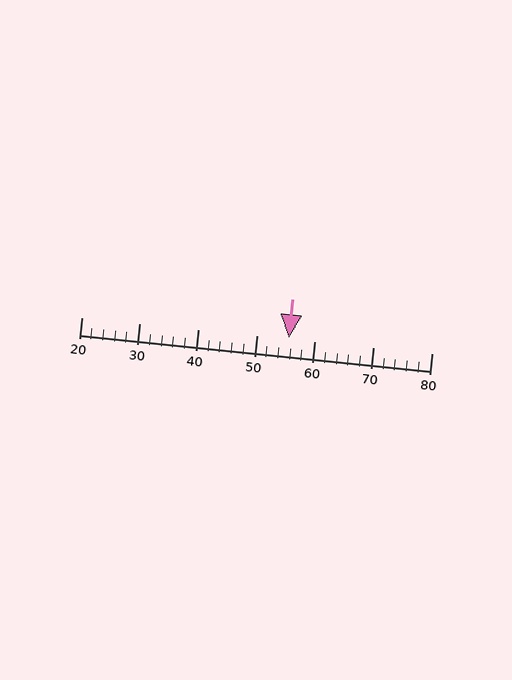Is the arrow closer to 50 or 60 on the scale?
The arrow is closer to 60.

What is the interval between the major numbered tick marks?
The major tick marks are spaced 10 units apart.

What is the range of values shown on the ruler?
The ruler shows values from 20 to 80.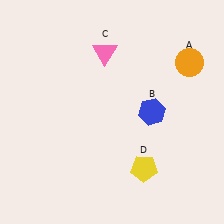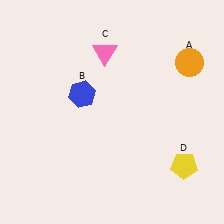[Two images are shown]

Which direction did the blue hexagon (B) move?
The blue hexagon (B) moved left.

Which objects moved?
The objects that moved are: the blue hexagon (B), the yellow pentagon (D).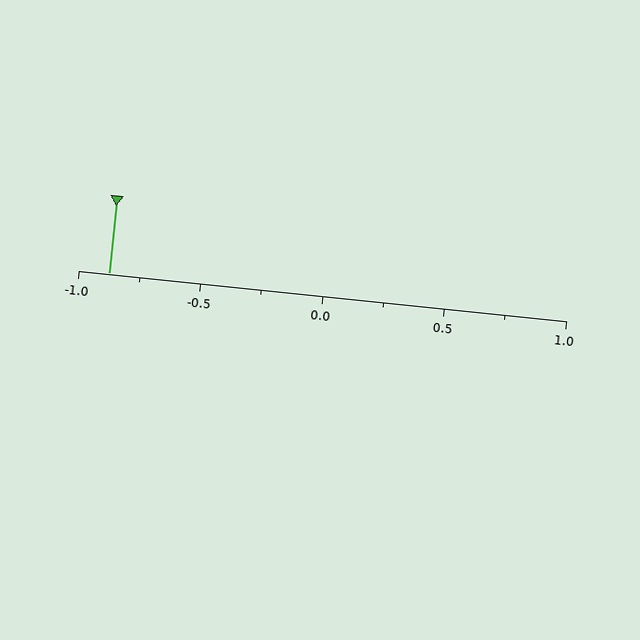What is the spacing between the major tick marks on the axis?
The major ticks are spaced 0.5 apart.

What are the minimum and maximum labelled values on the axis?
The axis runs from -1.0 to 1.0.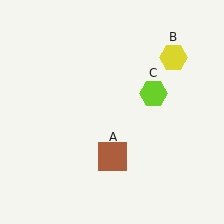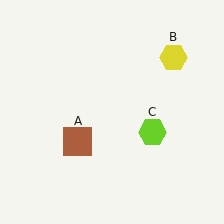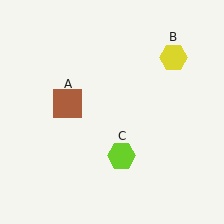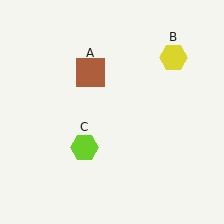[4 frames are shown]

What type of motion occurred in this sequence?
The brown square (object A), lime hexagon (object C) rotated clockwise around the center of the scene.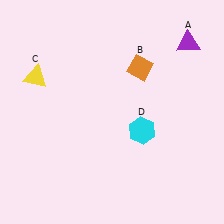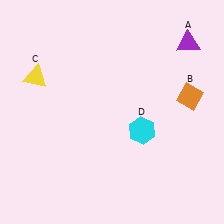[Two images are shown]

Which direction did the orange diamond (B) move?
The orange diamond (B) moved right.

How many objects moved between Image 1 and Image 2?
1 object moved between the two images.